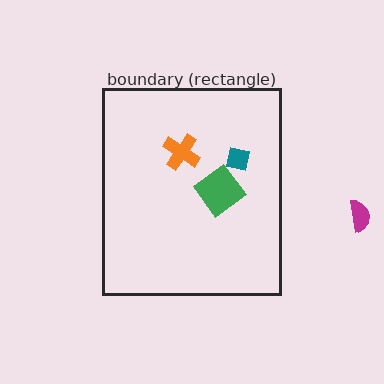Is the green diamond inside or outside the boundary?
Inside.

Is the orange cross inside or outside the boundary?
Inside.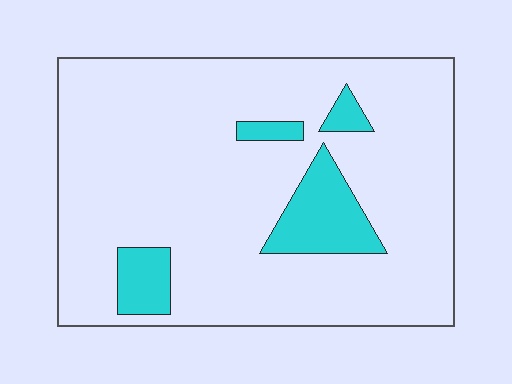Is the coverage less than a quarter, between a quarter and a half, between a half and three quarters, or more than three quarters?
Less than a quarter.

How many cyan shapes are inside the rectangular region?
4.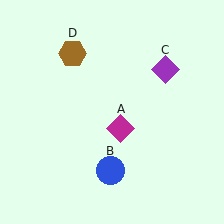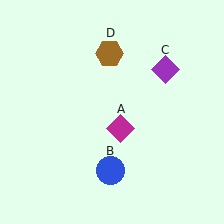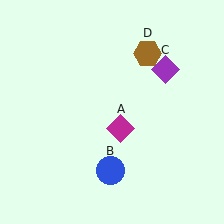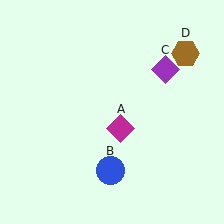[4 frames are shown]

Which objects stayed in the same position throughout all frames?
Magenta diamond (object A) and blue circle (object B) and purple diamond (object C) remained stationary.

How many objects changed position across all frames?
1 object changed position: brown hexagon (object D).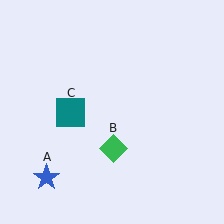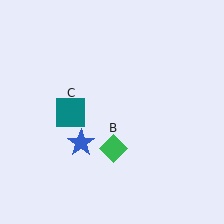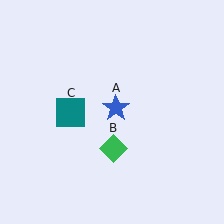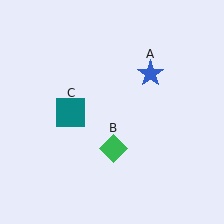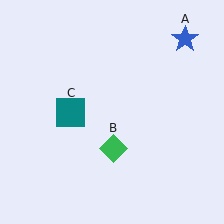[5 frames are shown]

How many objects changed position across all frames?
1 object changed position: blue star (object A).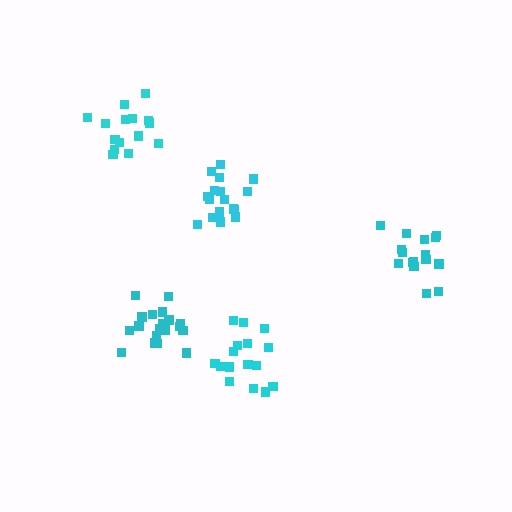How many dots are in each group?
Group 1: 17 dots, Group 2: 15 dots, Group 3: 17 dots, Group 4: 17 dots, Group 5: 19 dots (85 total).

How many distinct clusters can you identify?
There are 5 distinct clusters.